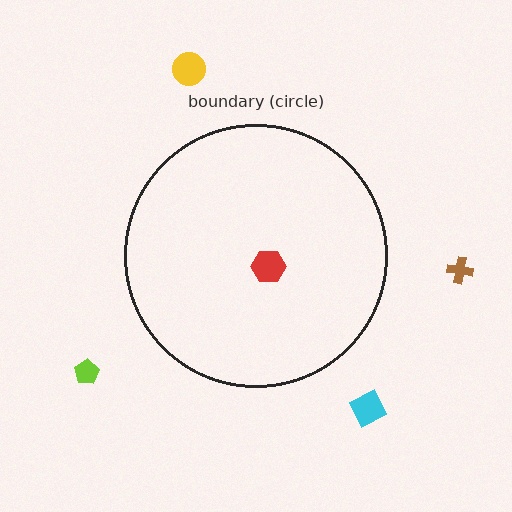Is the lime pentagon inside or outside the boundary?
Outside.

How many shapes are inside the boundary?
1 inside, 4 outside.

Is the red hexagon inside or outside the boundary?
Inside.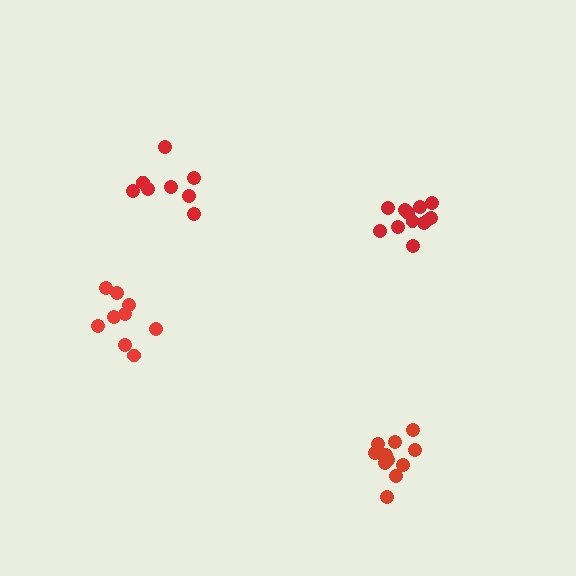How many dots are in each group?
Group 1: 9 dots, Group 2: 12 dots, Group 3: 12 dots, Group 4: 8 dots (41 total).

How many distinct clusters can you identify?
There are 4 distinct clusters.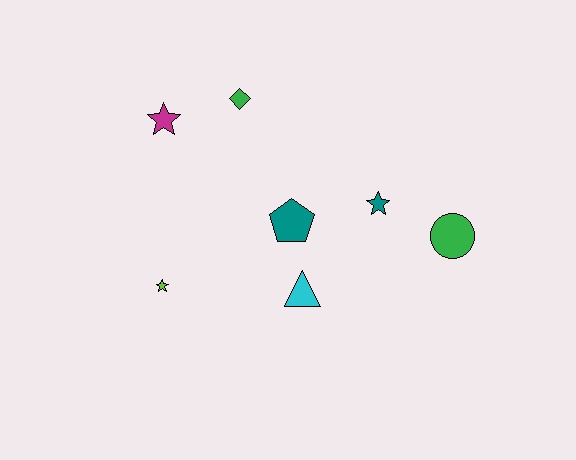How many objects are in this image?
There are 7 objects.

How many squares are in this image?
There are no squares.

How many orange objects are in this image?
There are no orange objects.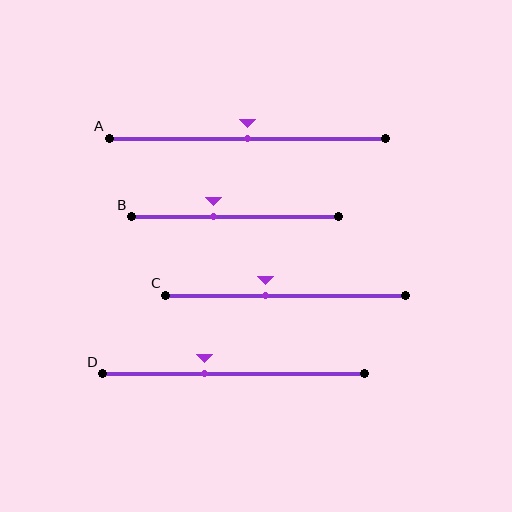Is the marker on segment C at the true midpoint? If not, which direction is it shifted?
No, the marker on segment C is shifted to the left by about 8% of the segment length.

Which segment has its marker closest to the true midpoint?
Segment A has its marker closest to the true midpoint.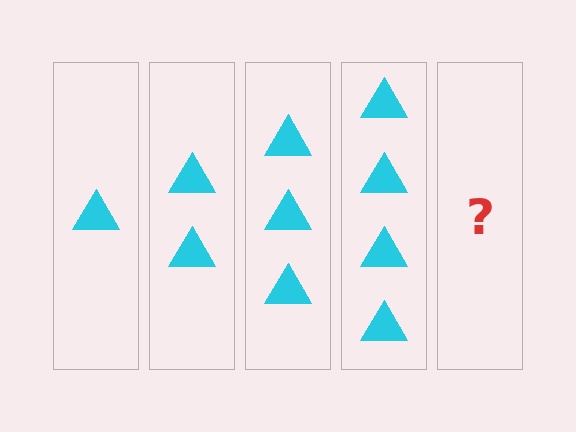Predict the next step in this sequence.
The next step is 5 triangles.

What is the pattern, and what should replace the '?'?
The pattern is that each step adds one more triangle. The '?' should be 5 triangles.